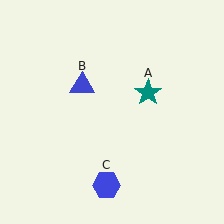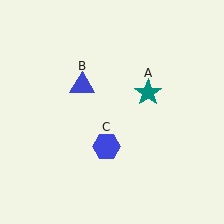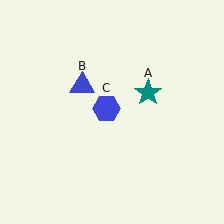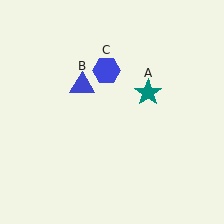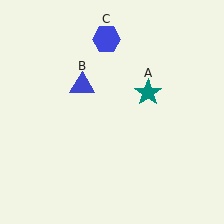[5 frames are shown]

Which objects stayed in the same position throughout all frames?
Teal star (object A) and blue triangle (object B) remained stationary.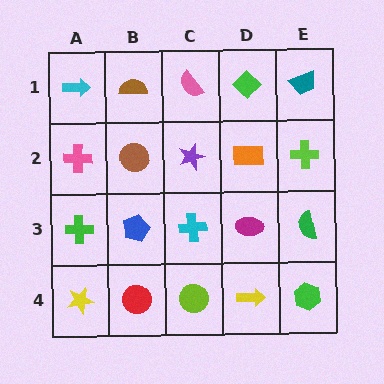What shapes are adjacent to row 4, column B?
A blue pentagon (row 3, column B), a yellow star (row 4, column A), a lime circle (row 4, column C).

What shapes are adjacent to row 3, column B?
A brown circle (row 2, column B), a red circle (row 4, column B), a green cross (row 3, column A), a cyan cross (row 3, column C).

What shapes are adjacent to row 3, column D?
An orange rectangle (row 2, column D), a yellow arrow (row 4, column D), a cyan cross (row 3, column C), a green semicircle (row 3, column E).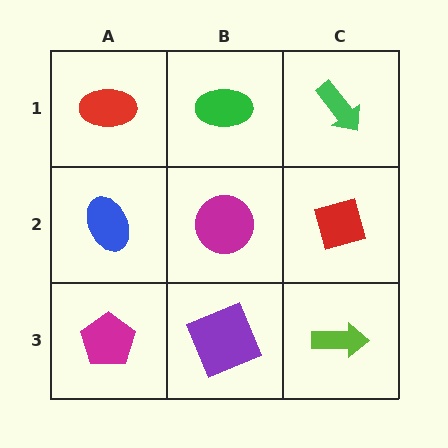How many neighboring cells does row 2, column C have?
3.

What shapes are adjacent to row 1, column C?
A red diamond (row 2, column C), a green ellipse (row 1, column B).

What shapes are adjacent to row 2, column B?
A green ellipse (row 1, column B), a purple square (row 3, column B), a blue ellipse (row 2, column A), a red diamond (row 2, column C).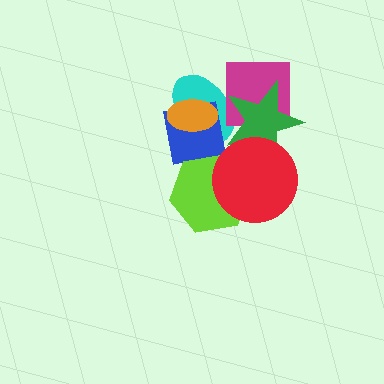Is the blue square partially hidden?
Yes, it is partially covered by another shape.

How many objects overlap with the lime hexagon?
1 object overlaps with the lime hexagon.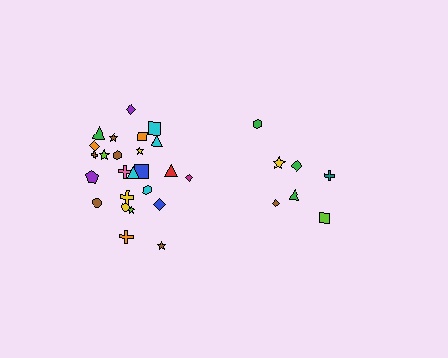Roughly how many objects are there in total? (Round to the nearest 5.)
Roughly 30 objects in total.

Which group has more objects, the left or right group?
The left group.